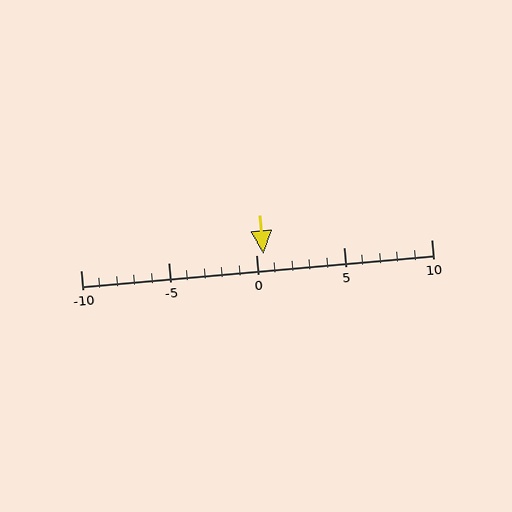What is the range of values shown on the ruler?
The ruler shows values from -10 to 10.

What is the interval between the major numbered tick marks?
The major tick marks are spaced 5 units apart.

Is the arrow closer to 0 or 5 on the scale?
The arrow is closer to 0.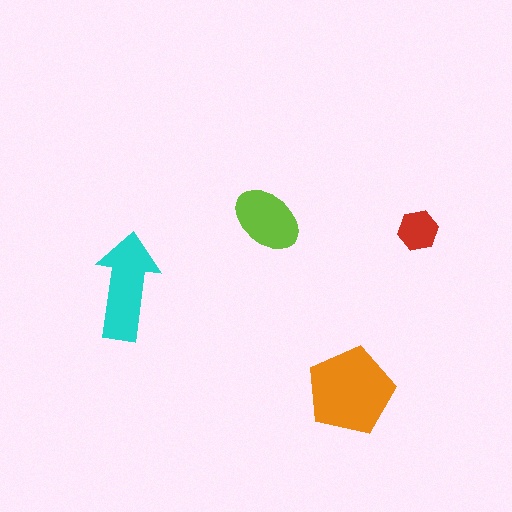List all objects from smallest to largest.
The red hexagon, the lime ellipse, the cyan arrow, the orange pentagon.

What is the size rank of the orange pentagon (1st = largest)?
1st.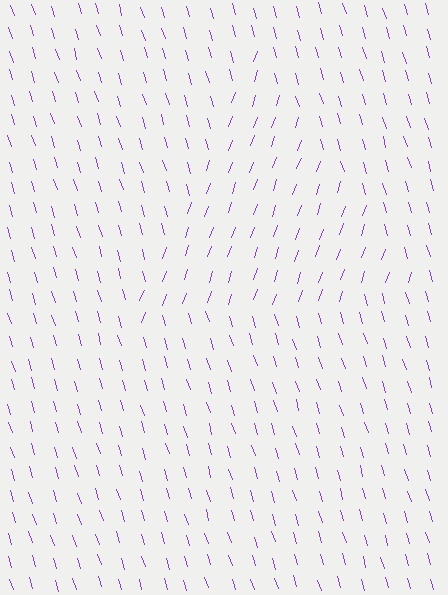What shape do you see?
I see a triangle.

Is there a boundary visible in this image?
Yes, there is a texture boundary formed by a change in line orientation.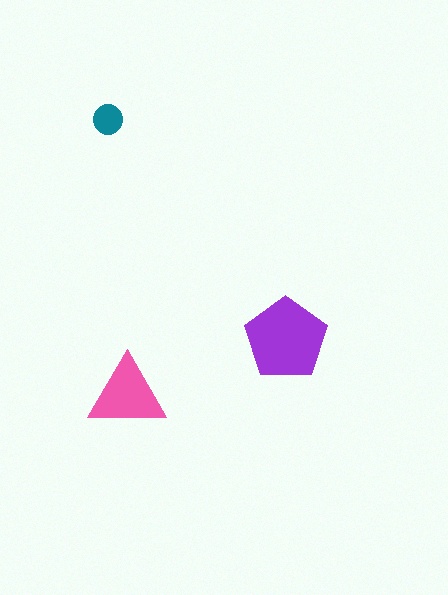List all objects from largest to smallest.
The purple pentagon, the pink triangle, the teal circle.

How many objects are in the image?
There are 3 objects in the image.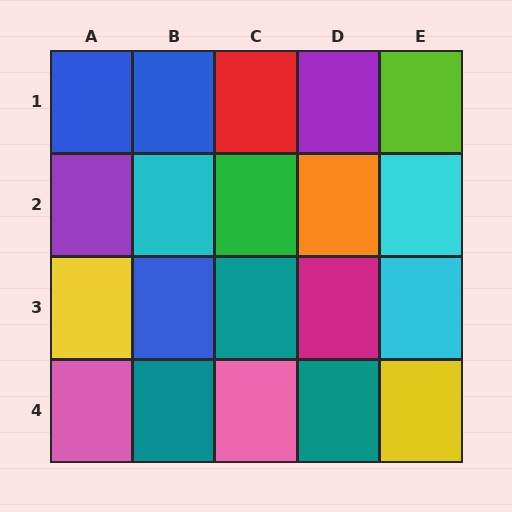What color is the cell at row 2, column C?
Green.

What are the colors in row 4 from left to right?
Pink, teal, pink, teal, yellow.